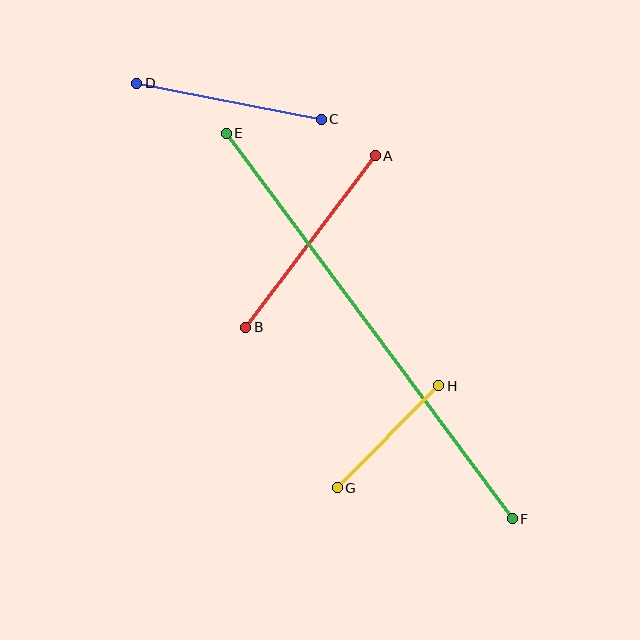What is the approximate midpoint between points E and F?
The midpoint is at approximately (369, 326) pixels.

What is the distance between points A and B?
The distance is approximately 215 pixels.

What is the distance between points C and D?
The distance is approximately 188 pixels.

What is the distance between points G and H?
The distance is approximately 144 pixels.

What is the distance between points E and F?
The distance is approximately 480 pixels.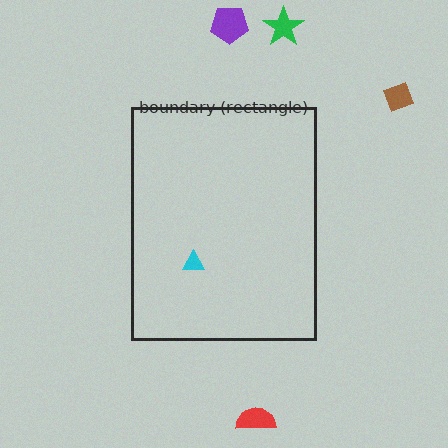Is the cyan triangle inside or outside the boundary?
Inside.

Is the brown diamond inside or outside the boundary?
Outside.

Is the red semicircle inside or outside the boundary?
Outside.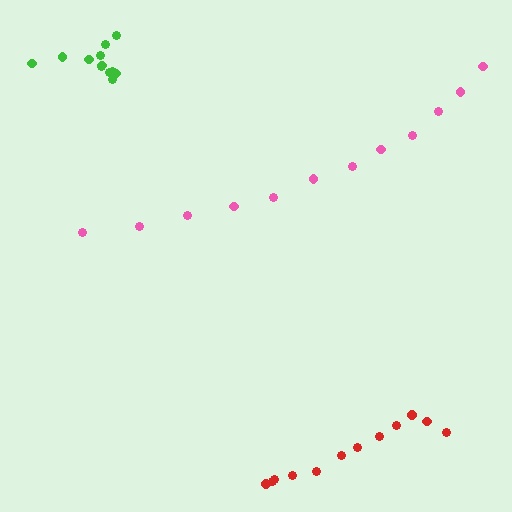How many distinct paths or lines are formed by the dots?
There are 3 distinct paths.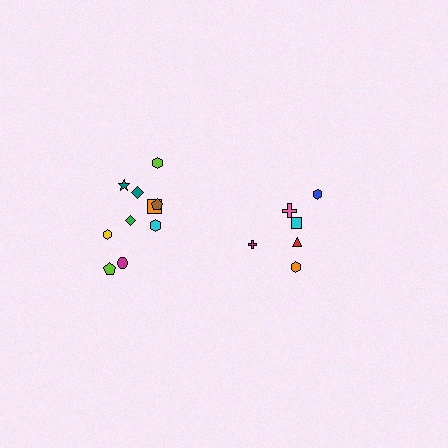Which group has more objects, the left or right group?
The left group.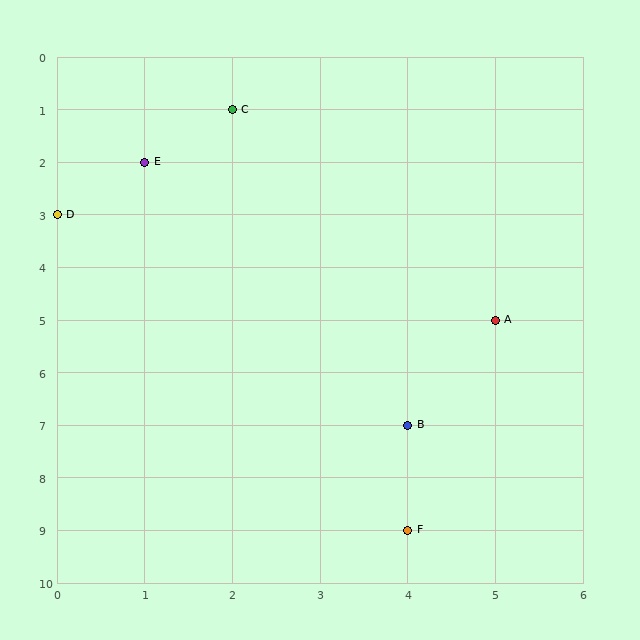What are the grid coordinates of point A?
Point A is at grid coordinates (5, 5).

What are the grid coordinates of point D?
Point D is at grid coordinates (0, 3).